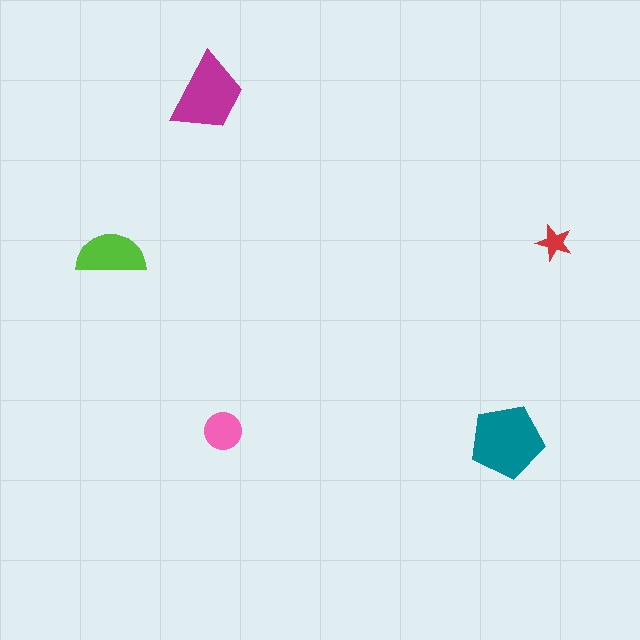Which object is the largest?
The teal pentagon.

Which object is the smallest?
The red star.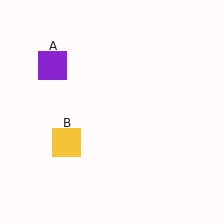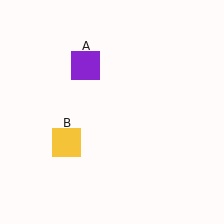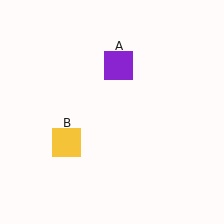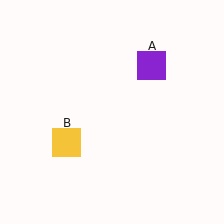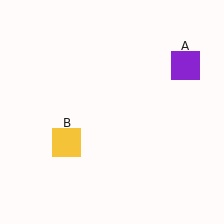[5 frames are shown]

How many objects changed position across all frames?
1 object changed position: purple square (object A).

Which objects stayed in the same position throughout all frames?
Yellow square (object B) remained stationary.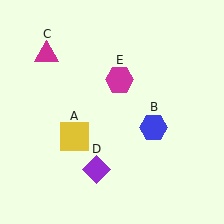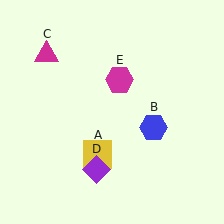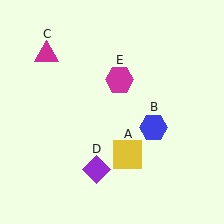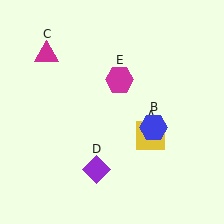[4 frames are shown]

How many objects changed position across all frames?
1 object changed position: yellow square (object A).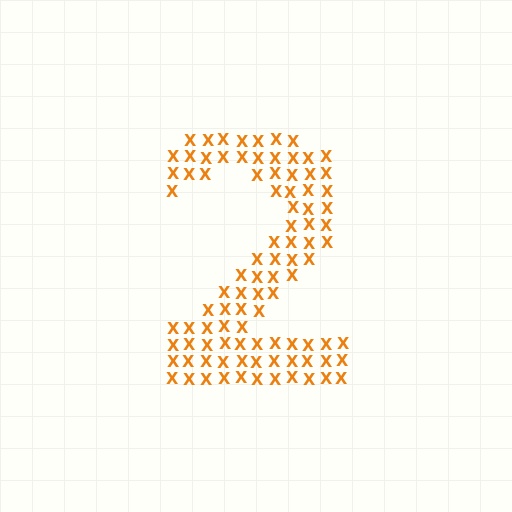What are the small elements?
The small elements are letter X's.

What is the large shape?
The large shape is the digit 2.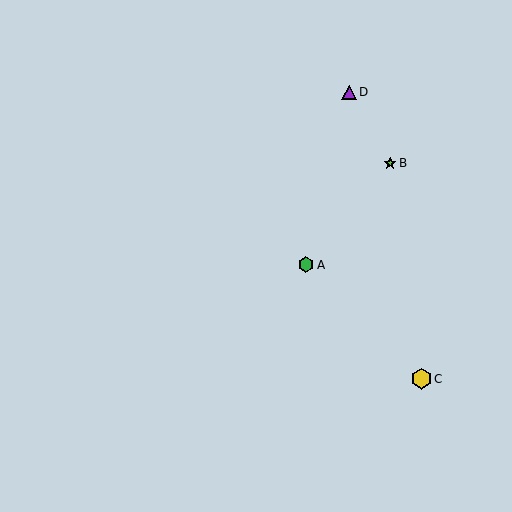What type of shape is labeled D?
Shape D is a purple triangle.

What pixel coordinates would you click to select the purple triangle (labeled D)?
Click at (349, 92) to select the purple triangle D.